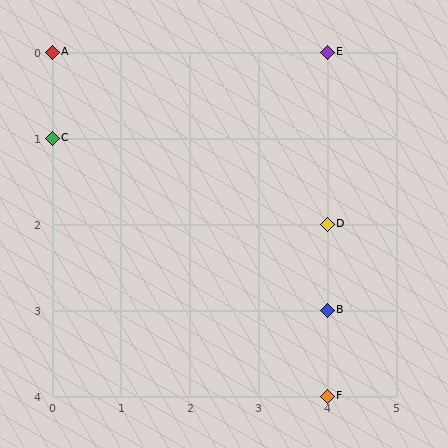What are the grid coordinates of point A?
Point A is at grid coordinates (0, 0).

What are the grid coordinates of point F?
Point F is at grid coordinates (4, 4).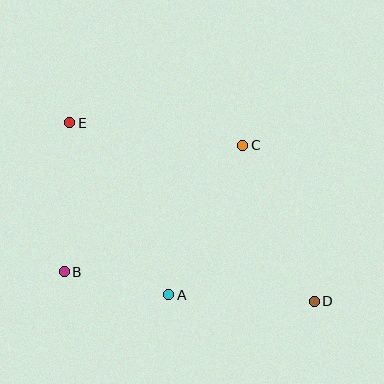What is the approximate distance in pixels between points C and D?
The distance between C and D is approximately 172 pixels.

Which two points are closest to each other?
Points A and B are closest to each other.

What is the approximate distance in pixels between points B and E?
The distance between B and E is approximately 149 pixels.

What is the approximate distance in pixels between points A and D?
The distance between A and D is approximately 146 pixels.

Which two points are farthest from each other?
Points D and E are farthest from each other.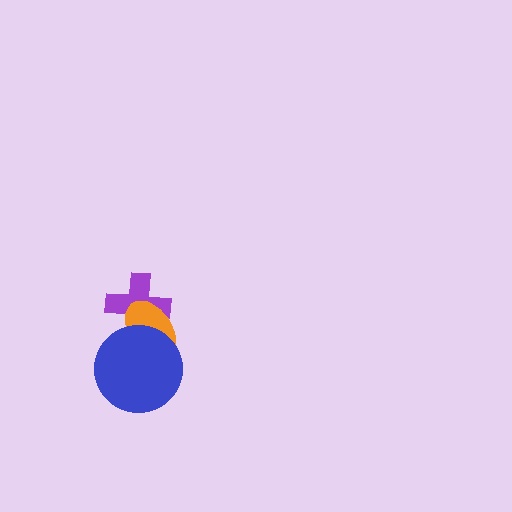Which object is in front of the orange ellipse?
The blue circle is in front of the orange ellipse.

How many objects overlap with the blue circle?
2 objects overlap with the blue circle.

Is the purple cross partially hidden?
Yes, it is partially covered by another shape.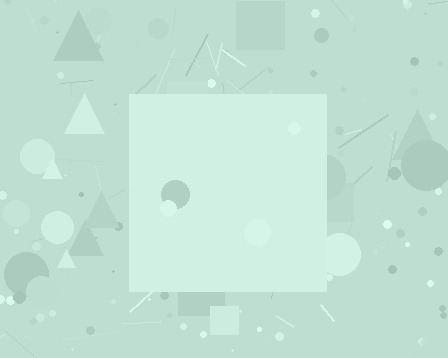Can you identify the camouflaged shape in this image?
The camouflaged shape is a square.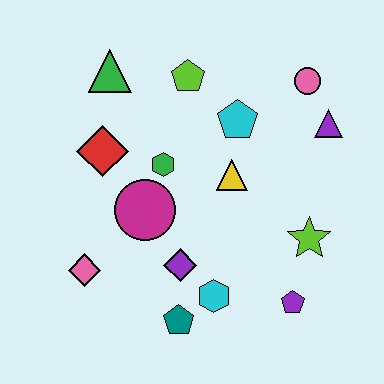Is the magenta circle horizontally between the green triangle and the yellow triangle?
Yes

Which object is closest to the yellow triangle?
The cyan pentagon is closest to the yellow triangle.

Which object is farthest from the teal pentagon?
The pink circle is farthest from the teal pentagon.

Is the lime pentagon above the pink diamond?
Yes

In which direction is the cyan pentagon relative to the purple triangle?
The cyan pentagon is to the left of the purple triangle.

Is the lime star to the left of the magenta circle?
No